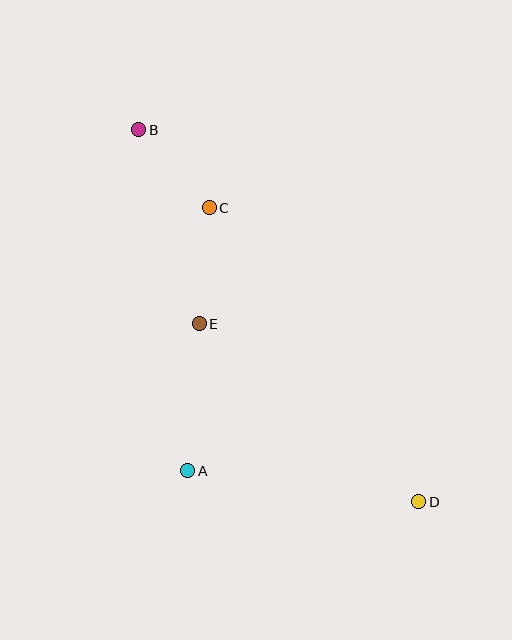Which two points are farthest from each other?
Points B and D are farthest from each other.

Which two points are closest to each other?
Points B and C are closest to each other.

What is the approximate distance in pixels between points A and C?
The distance between A and C is approximately 264 pixels.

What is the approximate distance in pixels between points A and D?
The distance between A and D is approximately 233 pixels.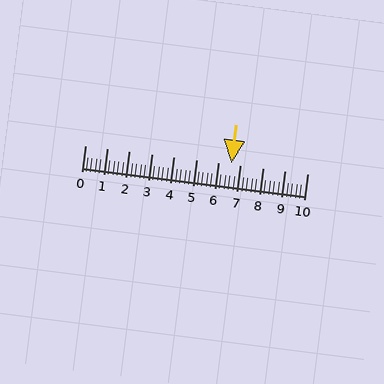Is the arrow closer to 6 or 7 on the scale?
The arrow is closer to 7.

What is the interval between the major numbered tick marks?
The major tick marks are spaced 1 units apart.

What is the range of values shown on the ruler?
The ruler shows values from 0 to 10.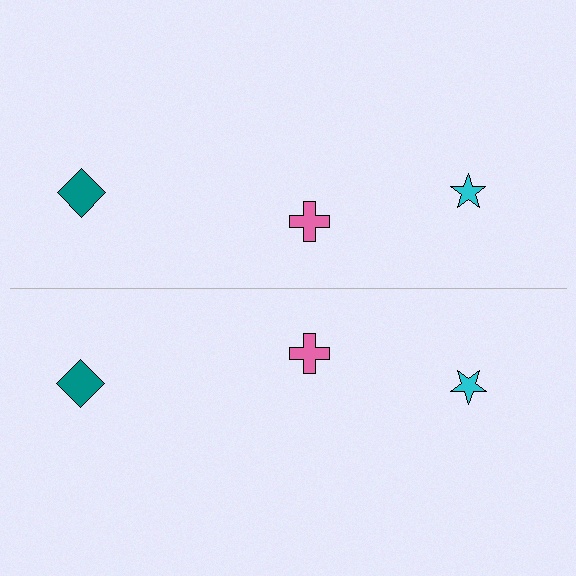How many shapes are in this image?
There are 6 shapes in this image.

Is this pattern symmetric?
Yes, this pattern has bilateral (reflection) symmetry.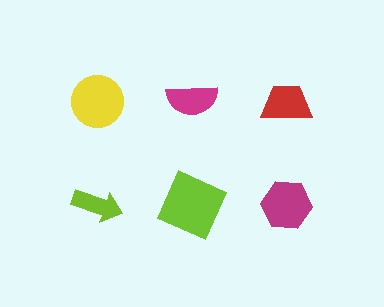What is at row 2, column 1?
A lime arrow.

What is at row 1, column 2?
A magenta semicircle.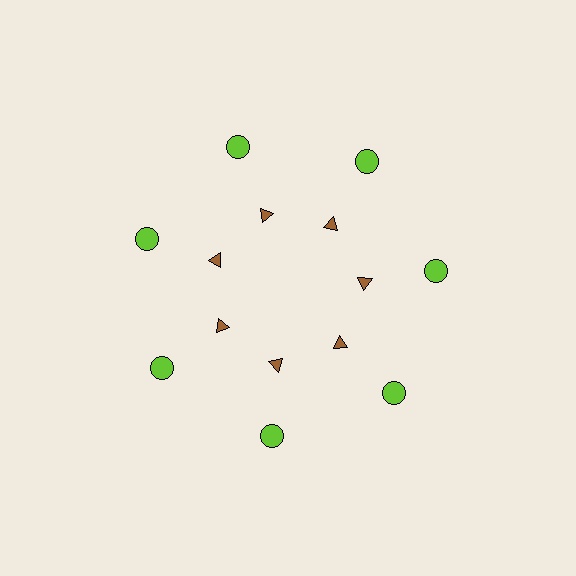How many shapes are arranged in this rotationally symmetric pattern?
There are 14 shapes, arranged in 7 groups of 2.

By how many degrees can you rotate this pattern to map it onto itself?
The pattern maps onto itself every 51 degrees of rotation.